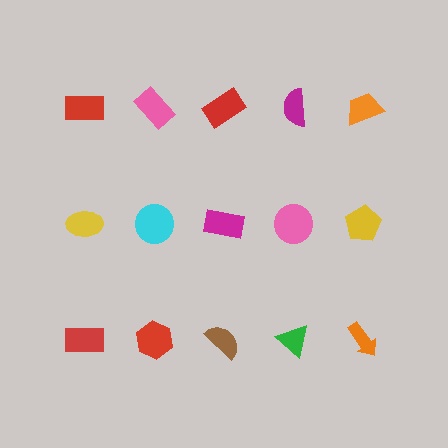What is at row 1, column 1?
A red rectangle.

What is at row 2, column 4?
A pink circle.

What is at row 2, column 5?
A yellow pentagon.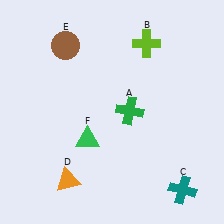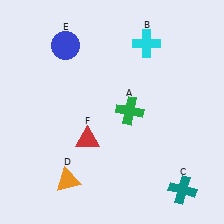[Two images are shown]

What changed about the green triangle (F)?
In Image 1, F is green. In Image 2, it changed to red.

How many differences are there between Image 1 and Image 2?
There are 3 differences between the two images.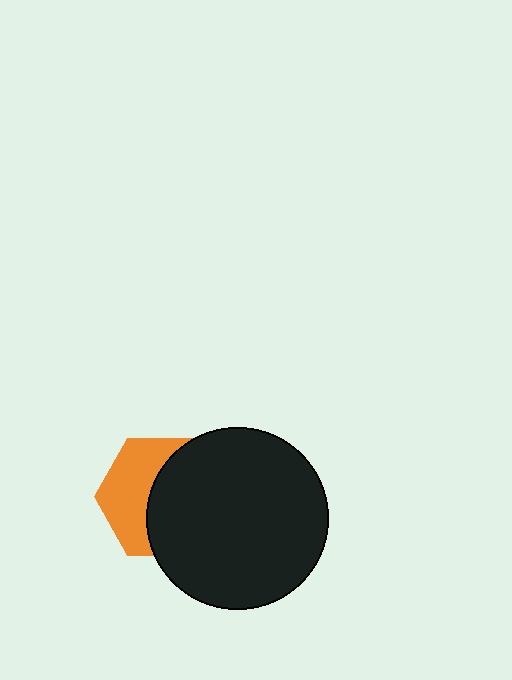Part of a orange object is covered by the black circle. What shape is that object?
It is a hexagon.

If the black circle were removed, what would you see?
You would see the complete orange hexagon.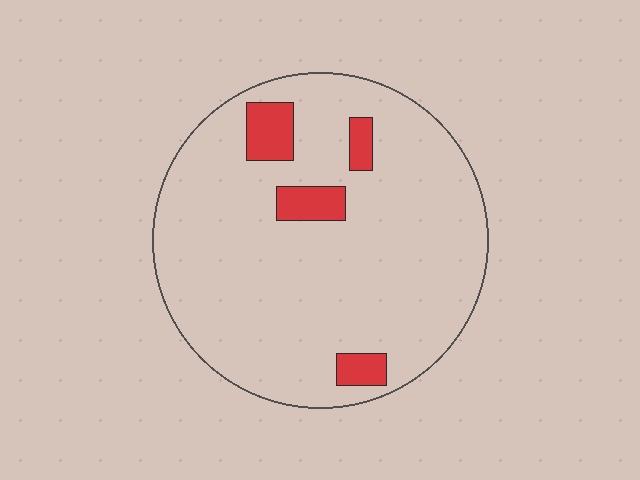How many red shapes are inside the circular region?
4.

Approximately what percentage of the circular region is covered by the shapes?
Approximately 10%.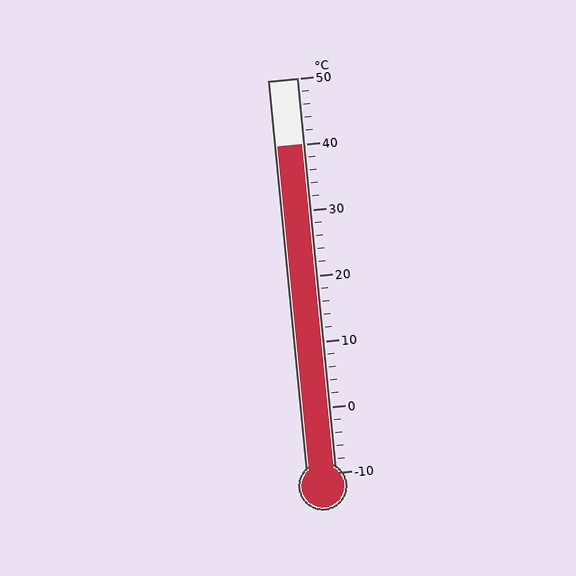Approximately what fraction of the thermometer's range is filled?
The thermometer is filled to approximately 85% of its range.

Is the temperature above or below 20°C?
The temperature is above 20°C.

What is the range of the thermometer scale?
The thermometer scale ranges from -10°C to 50°C.